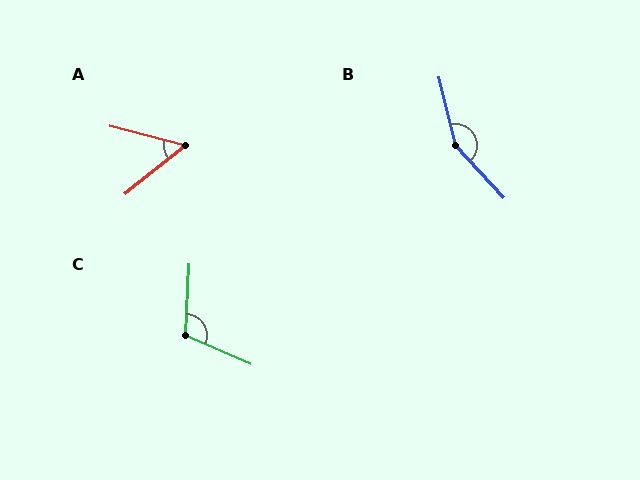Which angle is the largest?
B, at approximately 151 degrees.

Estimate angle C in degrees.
Approximately 110 degrees.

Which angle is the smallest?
A, at approximately 53 degrees.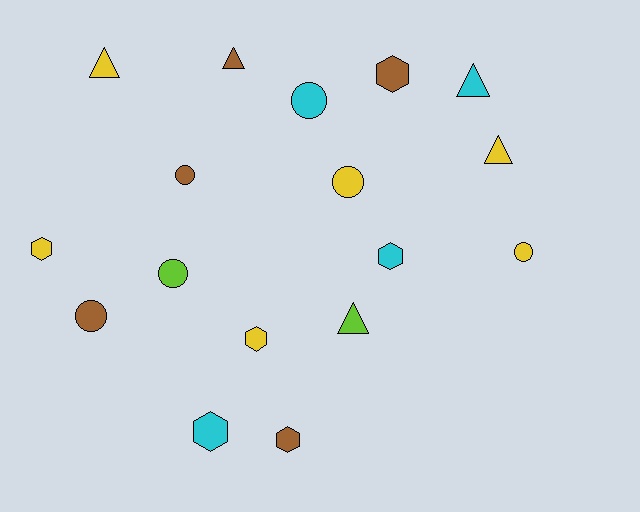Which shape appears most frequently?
Circle, with 6 objects.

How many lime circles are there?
There is 1 lime circle.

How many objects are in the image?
There are 17 objects.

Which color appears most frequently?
Yellow, with 6 objects.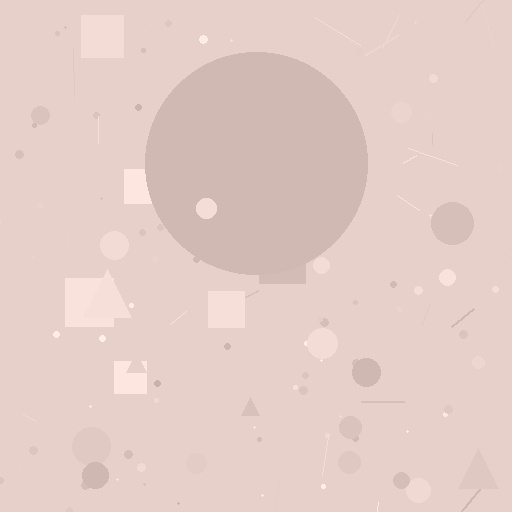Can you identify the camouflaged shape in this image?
The camouflaged shape is a circle.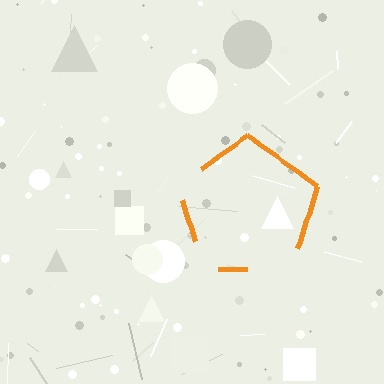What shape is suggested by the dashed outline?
The dashed outline suggests a pentagon.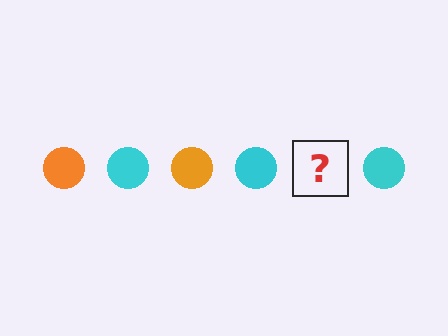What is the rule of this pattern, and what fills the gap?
The rule is that the pattern cycles through orange, cyan circles. The gap should be filled with an orange circle.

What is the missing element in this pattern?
The missing element is an orange circle.